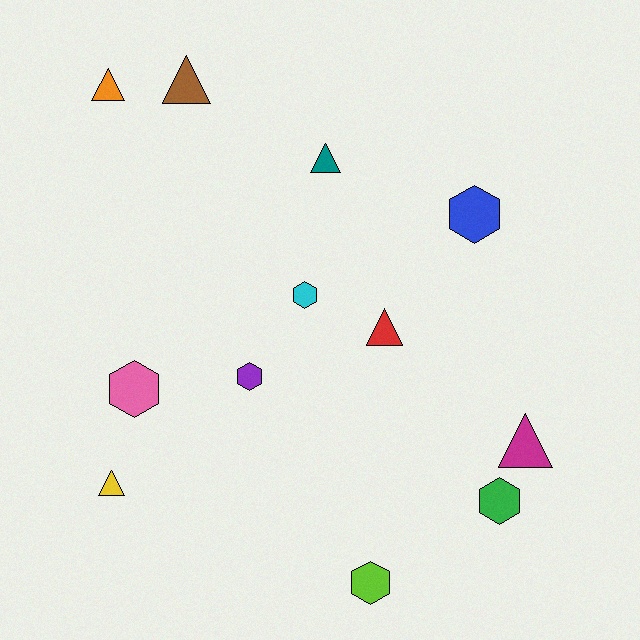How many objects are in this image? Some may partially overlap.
There are 12 objects.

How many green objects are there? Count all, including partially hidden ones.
There is 1 green object.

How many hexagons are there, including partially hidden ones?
There are 6 hexagons.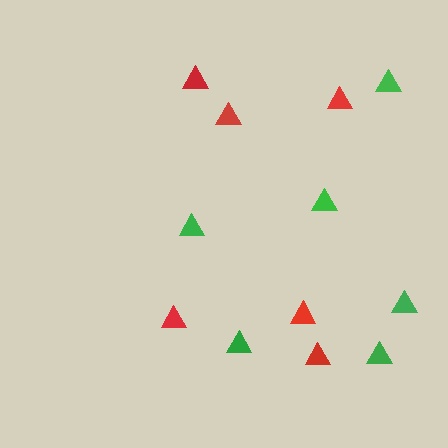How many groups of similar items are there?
There are 2 groups: one group of green triangles (6) and one group of red triangles (6).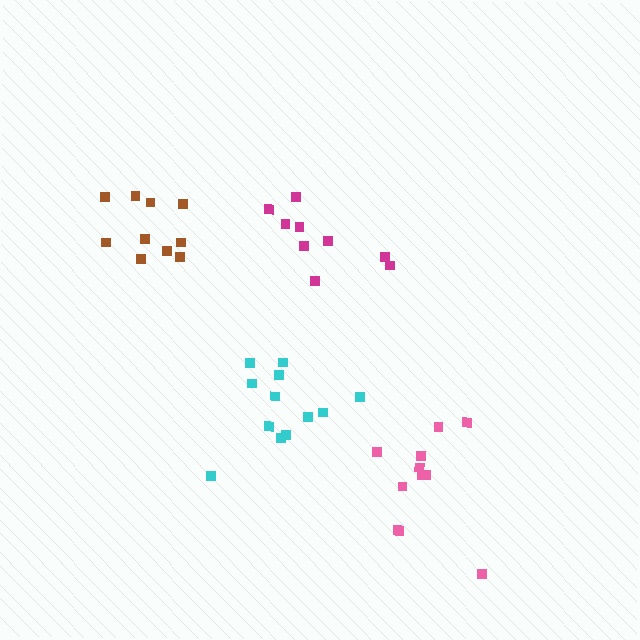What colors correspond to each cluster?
The clusters are colored: pink, magenta, cyan, brown.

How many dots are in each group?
Group 1: 11 dots, Group 2: 9 dots, Group 3: 12 dots, Group 4: 10 dots (42 total).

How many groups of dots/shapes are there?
There are 4 groups.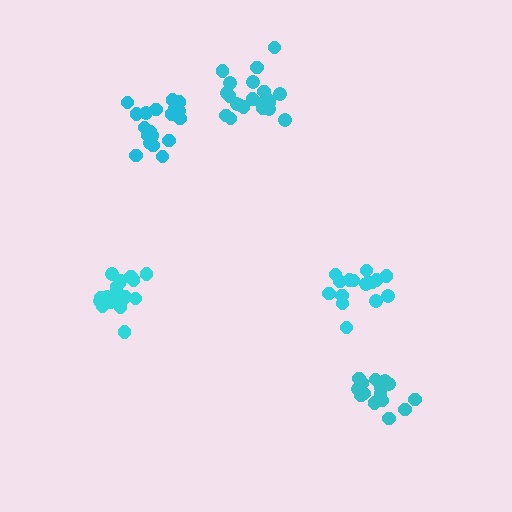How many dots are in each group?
Group 1: 21 dots, Group 2: 16 dots, Group 3: 20 dots, Group 4: 15 dots, Group 5: 21 dots (93 total).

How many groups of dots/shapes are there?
There are 5 groups.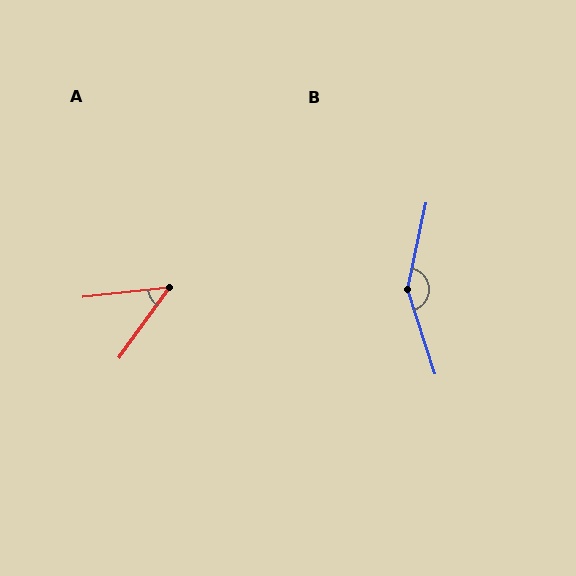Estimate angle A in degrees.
Approximately 48 degrees.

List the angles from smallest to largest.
A (48°), B (150°).